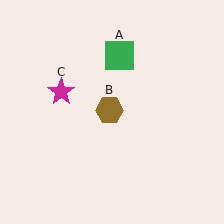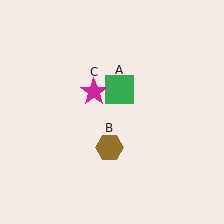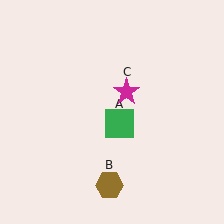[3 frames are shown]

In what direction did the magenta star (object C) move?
The magenta star (object C) moved right.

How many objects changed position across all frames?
3 objects changed position: green square (object A), brown hexagon (object B), magenta star (object C).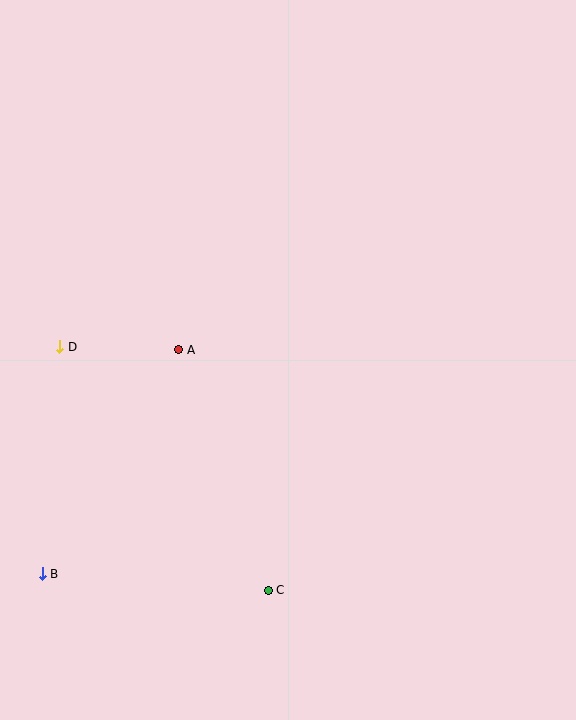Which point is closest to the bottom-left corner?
Point B is closest to the bottom-left corner.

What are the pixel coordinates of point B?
Point B is at (42, 574).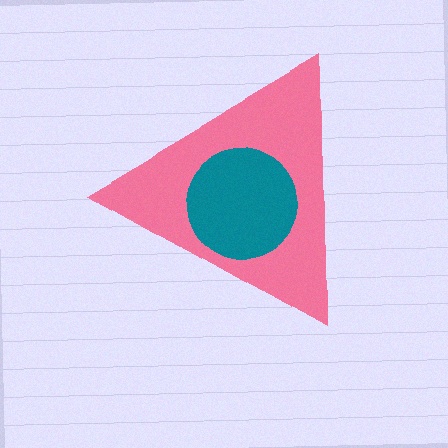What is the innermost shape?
The teal circle.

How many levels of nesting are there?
2.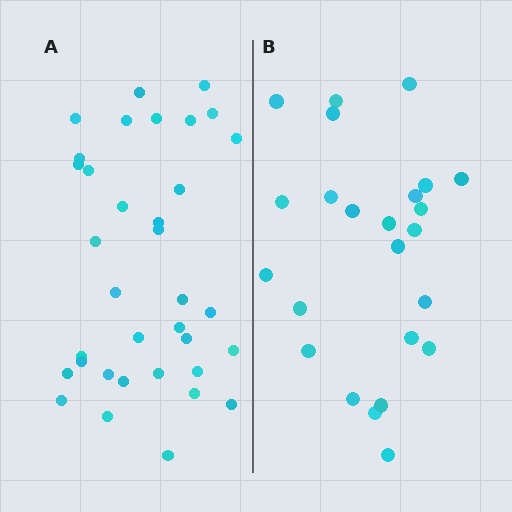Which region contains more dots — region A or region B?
Region A (the left region) has more dots.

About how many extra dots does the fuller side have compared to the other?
Region A has roughly 12 or so more dots than region B.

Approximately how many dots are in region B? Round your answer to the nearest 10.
About 20 dots. (The exact count is 24, which rounds to 20.)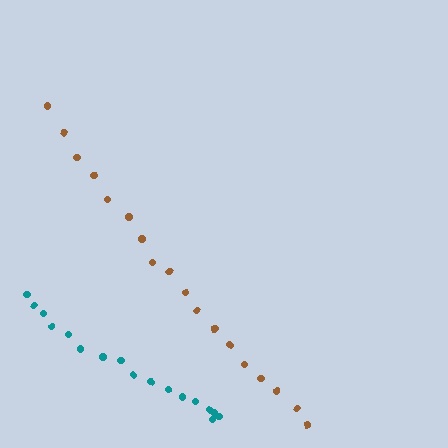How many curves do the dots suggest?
There are 2 distinct paths.